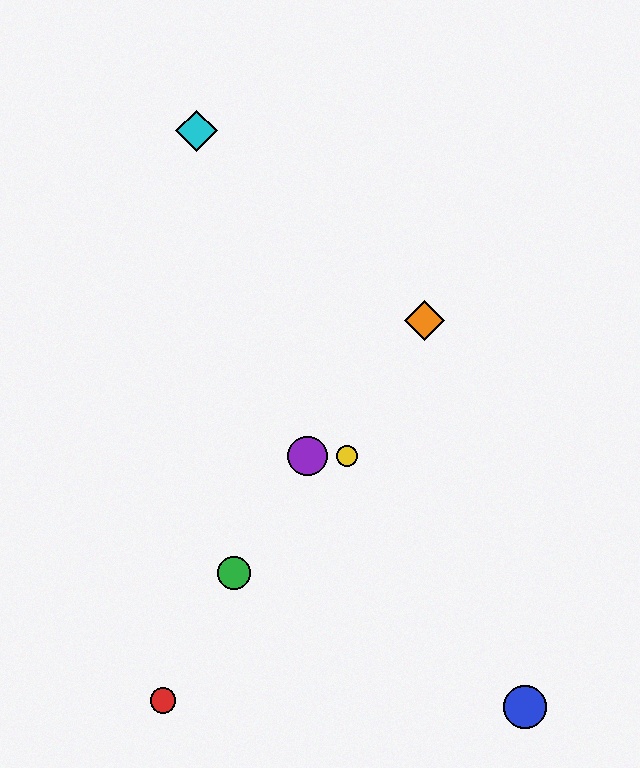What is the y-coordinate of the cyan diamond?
The cyan diamond is at y≈131.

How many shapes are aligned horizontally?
2 shapes (the yellow circle, the purple circle) are aligned horizontally.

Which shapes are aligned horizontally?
The yellow circle, the purple circle are aligned horizontally.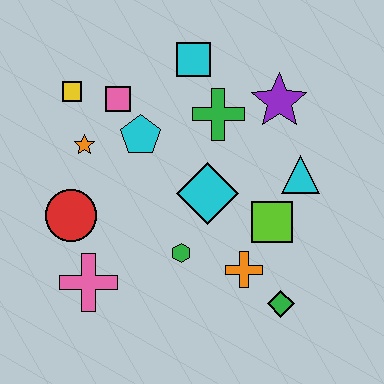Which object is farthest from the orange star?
The green diamond is farthest from the orange star.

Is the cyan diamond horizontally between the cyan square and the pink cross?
No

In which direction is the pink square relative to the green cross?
The pink square is to the left of the green cross.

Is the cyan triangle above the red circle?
Yes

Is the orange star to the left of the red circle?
No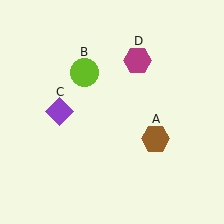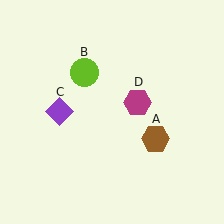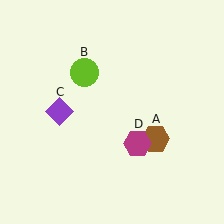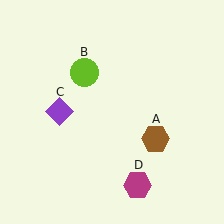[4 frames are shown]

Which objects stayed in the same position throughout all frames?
Brown hexagon (object A) and lime circle (object B) and purple diamond (object C) remained stationary.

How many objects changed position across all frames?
1 object changed position: magenta hexagon (object D).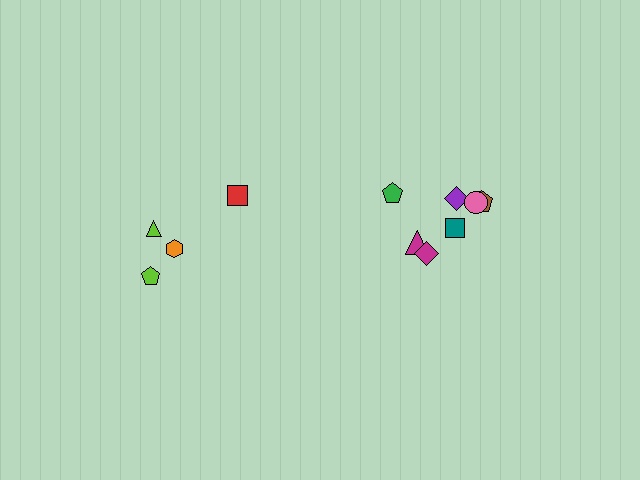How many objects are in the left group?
There are 4 objects.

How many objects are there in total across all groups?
There are 11 objects.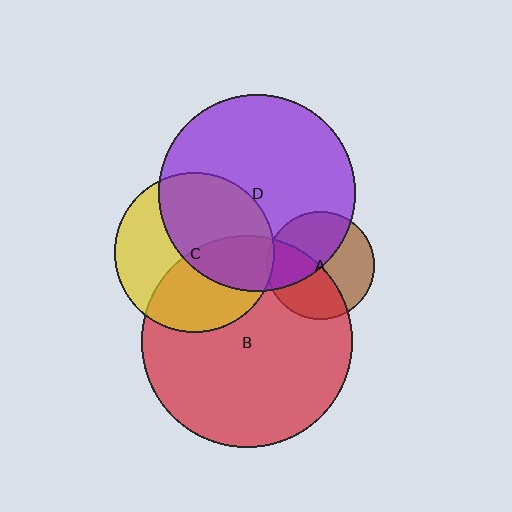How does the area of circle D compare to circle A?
Approximately 3.3 times.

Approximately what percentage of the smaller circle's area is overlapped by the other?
Approximately 50%.